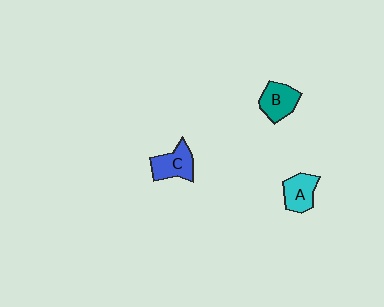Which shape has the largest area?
Shape C (blue).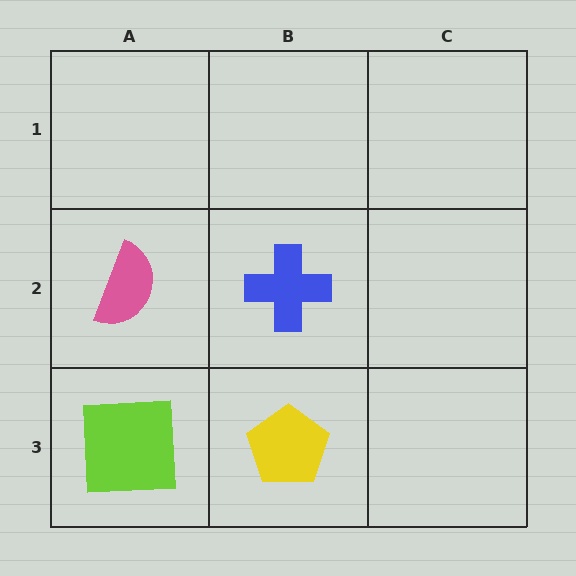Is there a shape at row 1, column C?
No, that cell is empty.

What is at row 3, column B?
A yellow pentagon.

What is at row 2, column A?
A pink semicircle.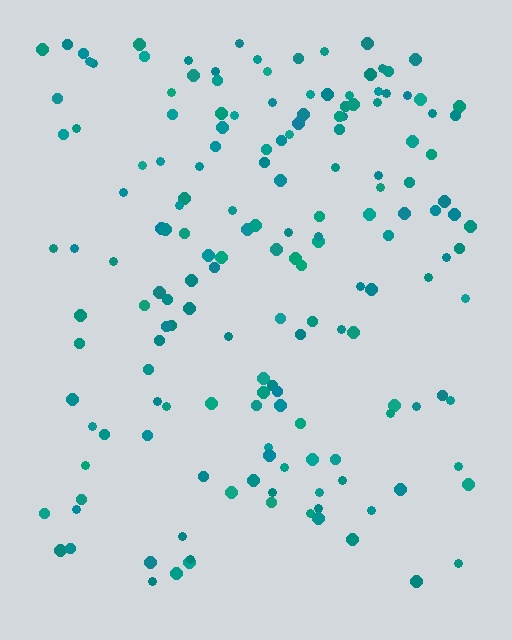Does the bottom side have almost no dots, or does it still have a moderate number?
Still a moderate number, just noticeably fewer than the top.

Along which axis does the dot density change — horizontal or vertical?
Vertical.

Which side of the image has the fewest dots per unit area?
The bottom.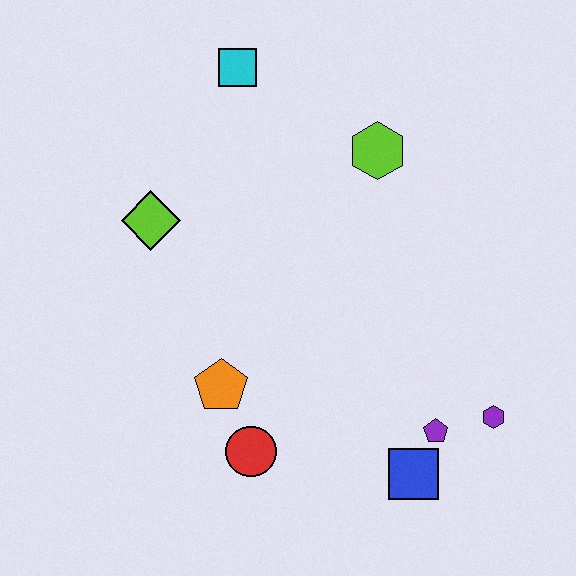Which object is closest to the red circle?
The orange pentagon is closest to the red circle.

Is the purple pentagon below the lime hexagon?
Yes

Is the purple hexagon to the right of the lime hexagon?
Yes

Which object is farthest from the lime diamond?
The purple hexagon is farthest from the lime diamond.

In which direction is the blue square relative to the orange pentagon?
The blue square is to the right of the orange pentagon.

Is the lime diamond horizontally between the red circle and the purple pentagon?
No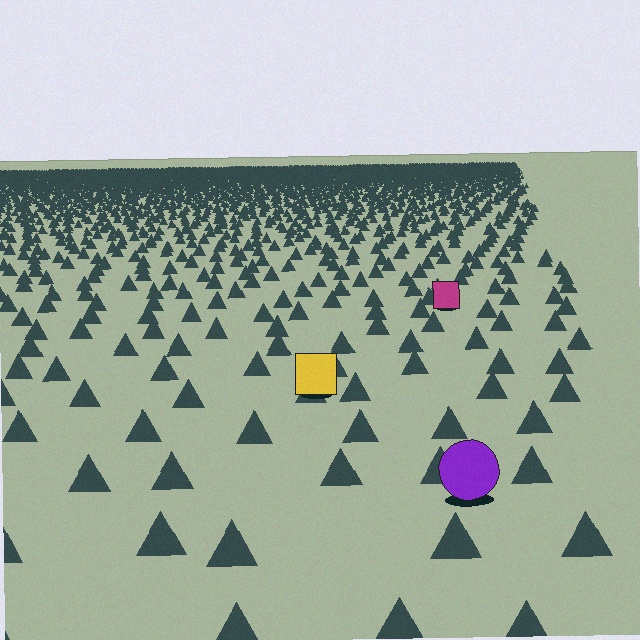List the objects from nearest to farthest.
From nearest to farthest: the purple circle, the yellow square, the magenta square.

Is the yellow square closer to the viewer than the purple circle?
No. The purple circle is closer — you can tell from the texture gradient: the ground texture is coarser near it.